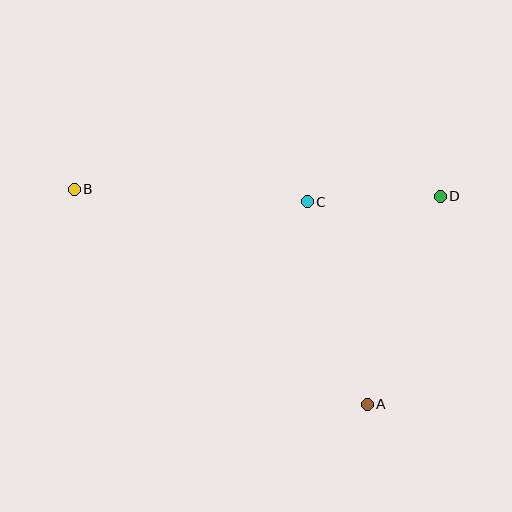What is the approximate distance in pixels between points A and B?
The distance between A and B is approximately 364 pixels.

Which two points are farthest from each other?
Points B and D are farthest from each other.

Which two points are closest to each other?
Points C and D are closest to each other.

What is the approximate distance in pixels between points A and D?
The distance between A and D is approximately 220 pixels.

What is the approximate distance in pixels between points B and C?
The distance between B and C is approximately 233 pixels.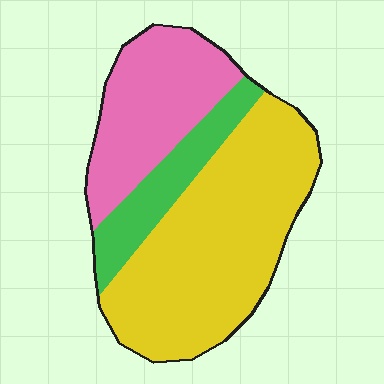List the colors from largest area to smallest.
From largest to smallest: yellow, pink, green.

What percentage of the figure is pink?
Pink takes up between a sixth and a third of the figure.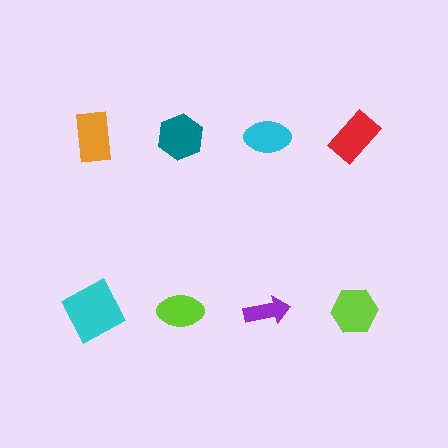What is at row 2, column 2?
A lime ellipse.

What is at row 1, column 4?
A red rectangle.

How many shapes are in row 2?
4 shapes.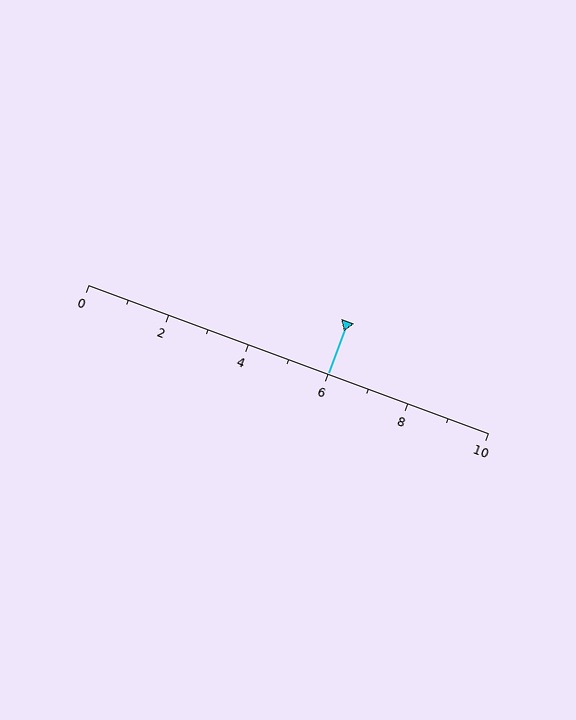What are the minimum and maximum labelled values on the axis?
The axis runs from 0 to 10.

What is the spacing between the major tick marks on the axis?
The major ticks are spaced 2 apart.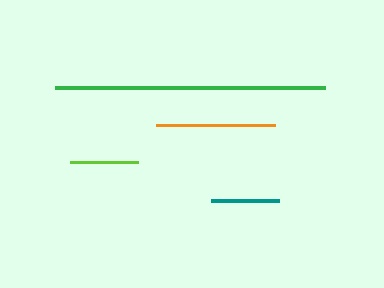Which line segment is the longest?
The green line is the longest at approximately 270 pixels.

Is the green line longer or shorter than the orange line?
The green line is longer than the orange line.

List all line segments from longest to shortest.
From longest to shortest: green, orange, teal, lime.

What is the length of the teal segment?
The teal segment is approximately 68 pixels long.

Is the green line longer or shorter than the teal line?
The green line is longer than the teal line.